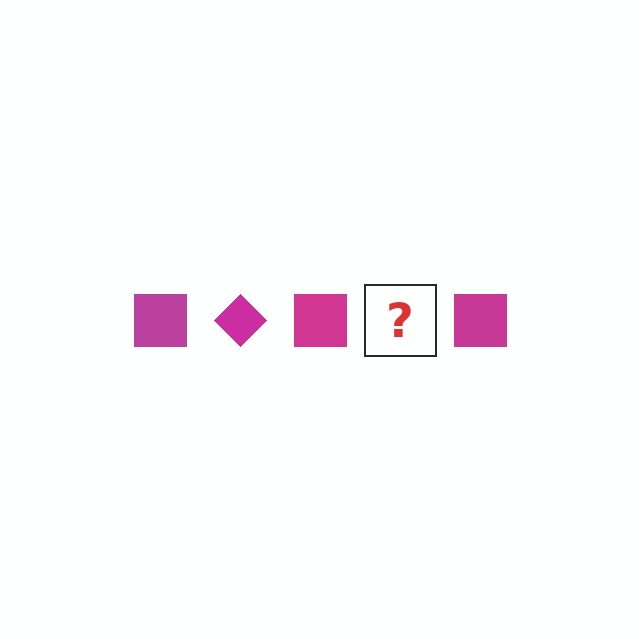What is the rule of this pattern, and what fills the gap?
The rule is that the pattern cycles through square, diamond shapes in magenta. The gap should be filled with a magenta diamond.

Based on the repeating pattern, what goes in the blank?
The blank should be a magenta diamond.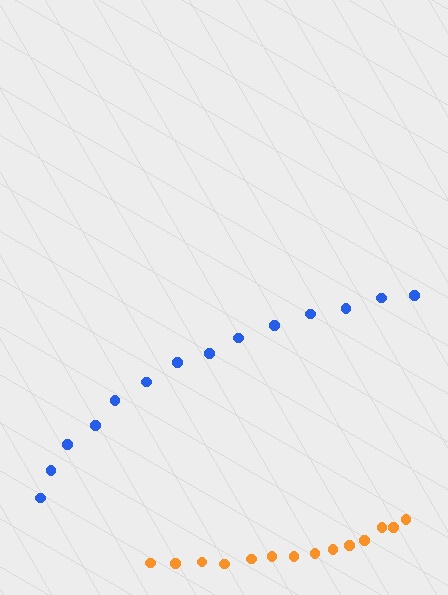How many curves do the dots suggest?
There are 2 distinct paths.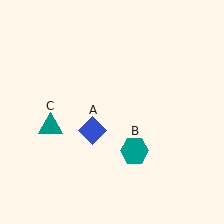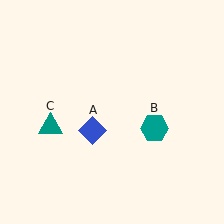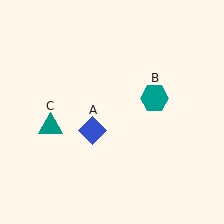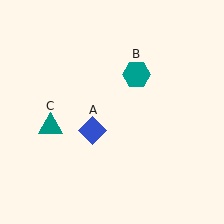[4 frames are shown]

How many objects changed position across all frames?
1 object changed position: teal hexagon (object B).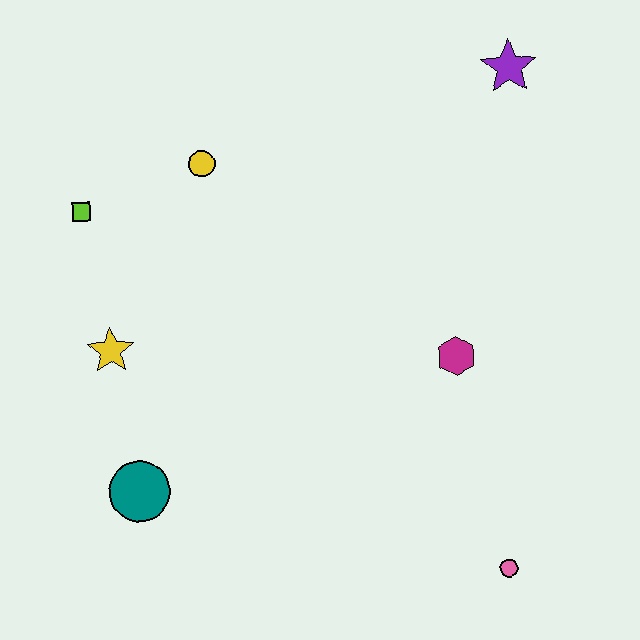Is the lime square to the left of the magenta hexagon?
Yes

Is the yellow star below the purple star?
Yes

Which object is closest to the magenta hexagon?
The pink circle is closest to the magenta hexagon.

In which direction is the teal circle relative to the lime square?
The teal circle is below the lime square.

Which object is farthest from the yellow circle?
The pink circle is farthest from the yellow circle.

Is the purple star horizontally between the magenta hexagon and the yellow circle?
No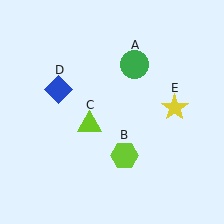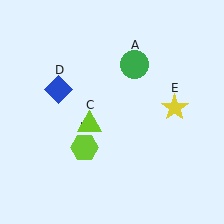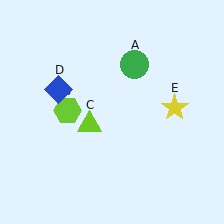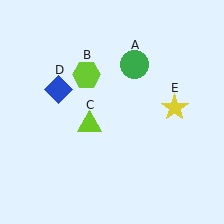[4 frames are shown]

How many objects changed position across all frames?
1 object changed position: lime hexagon (object B).